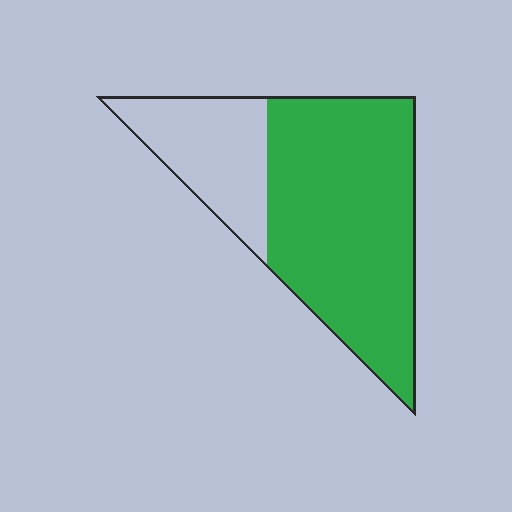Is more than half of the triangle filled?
Yes.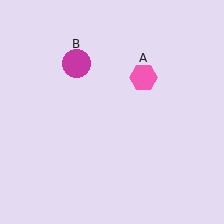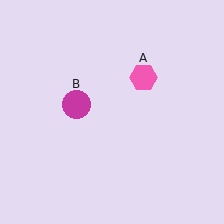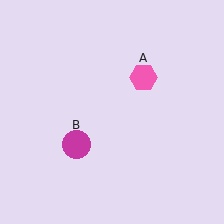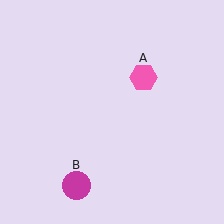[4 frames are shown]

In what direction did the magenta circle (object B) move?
The magenta circle (object B) moved down.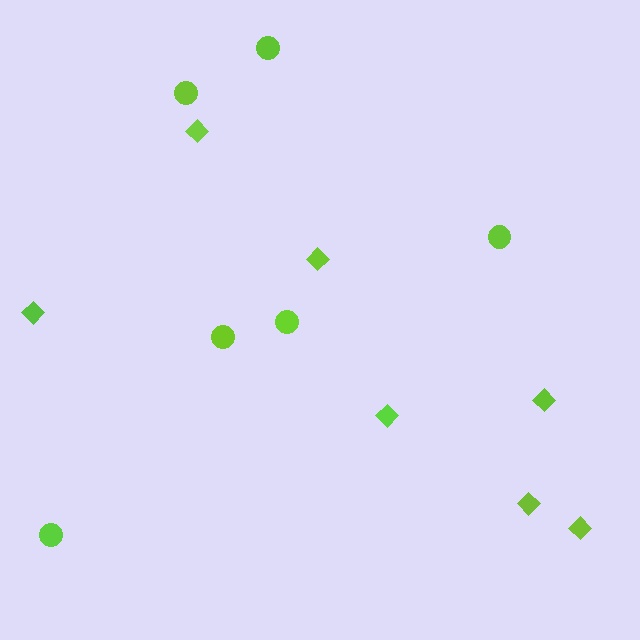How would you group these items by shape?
There are 2 groups: one group of diamonds (7) and one group of circles (6).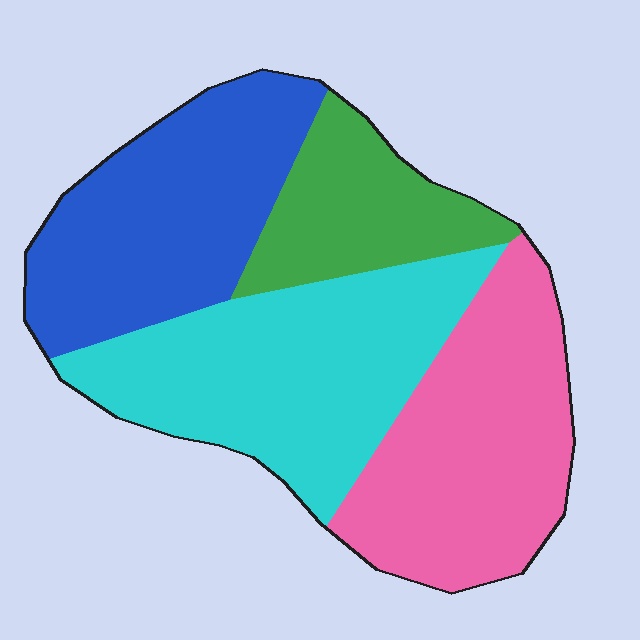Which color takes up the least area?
Green, at roughly 15%.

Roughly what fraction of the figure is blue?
Blue covers around 25% of the figure.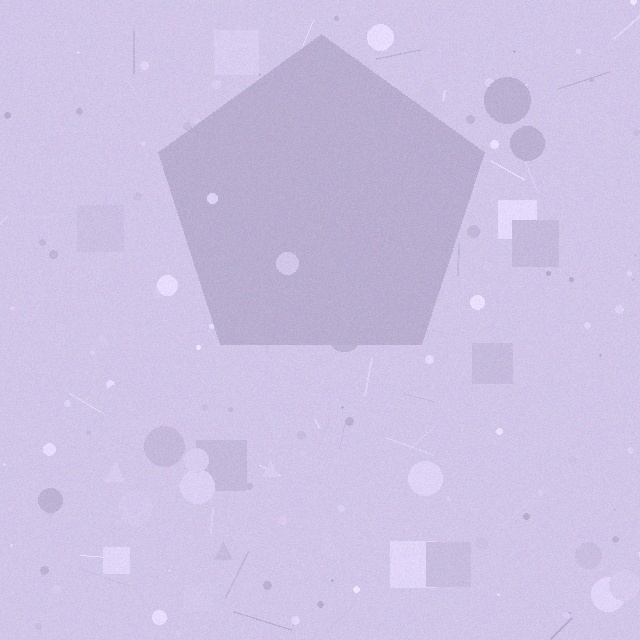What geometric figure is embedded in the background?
A pentagon is embedded in the background.